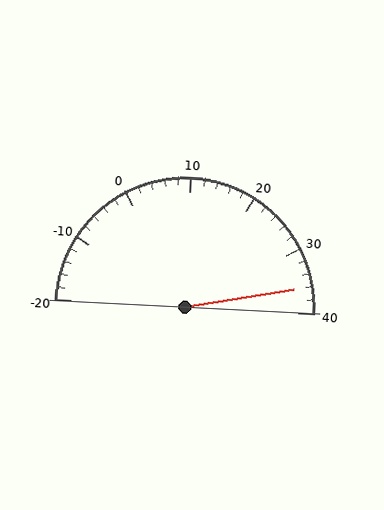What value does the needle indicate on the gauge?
The needle indicates approximately 36.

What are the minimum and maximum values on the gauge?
The gauge ranges from -20 to 40.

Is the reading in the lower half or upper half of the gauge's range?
The reading is in the upper half of the range (-20 to 40).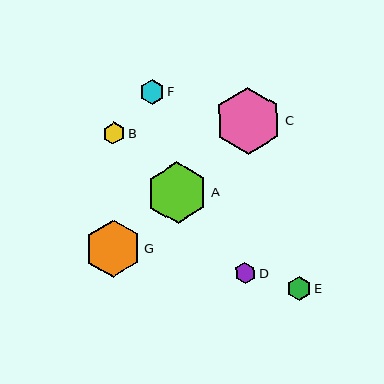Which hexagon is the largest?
Hexagon C is the largest with a size of approximately 67 pixels.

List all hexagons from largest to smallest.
From largest to smallest: C, A, G, F, E, B, D.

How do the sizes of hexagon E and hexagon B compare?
Hexagon E and hexagon B are approximately the same size.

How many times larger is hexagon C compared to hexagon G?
Hexagon C is approximately 1.2 times the size of hexagon G.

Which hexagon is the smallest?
Hexagon D is the smallest with a size of approximately 21 pixels.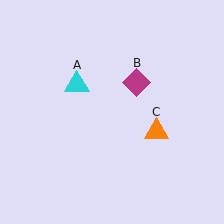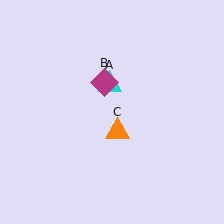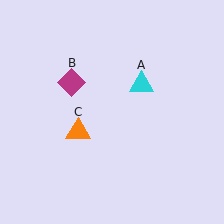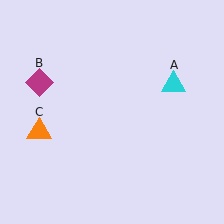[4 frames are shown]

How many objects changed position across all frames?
3 objects changed position: cyan triangle (object A), magenta diamond (object B), orange triangle (object C).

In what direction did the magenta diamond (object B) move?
The magenta diamond (object B) moved left.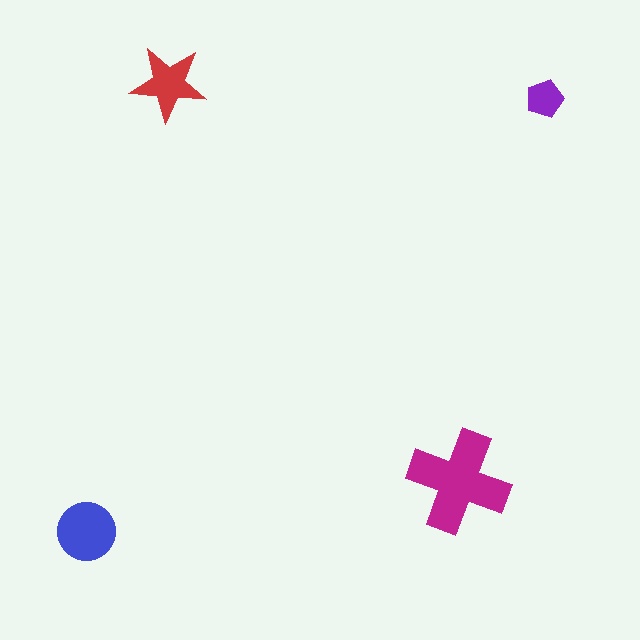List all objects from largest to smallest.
The magenta cross, the blue circle, the red star, the purple pentagon.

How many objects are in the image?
There are 4 objects in the image.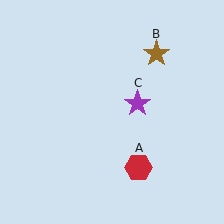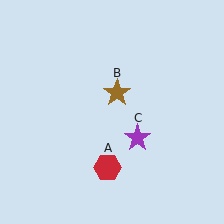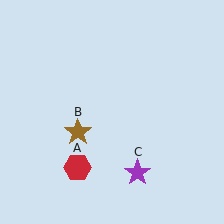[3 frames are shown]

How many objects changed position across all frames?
3 objects changed position: red hexagon (object A), brown star (object B), purple star (object C).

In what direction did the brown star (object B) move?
The brown star (object B) moved down and to the left.